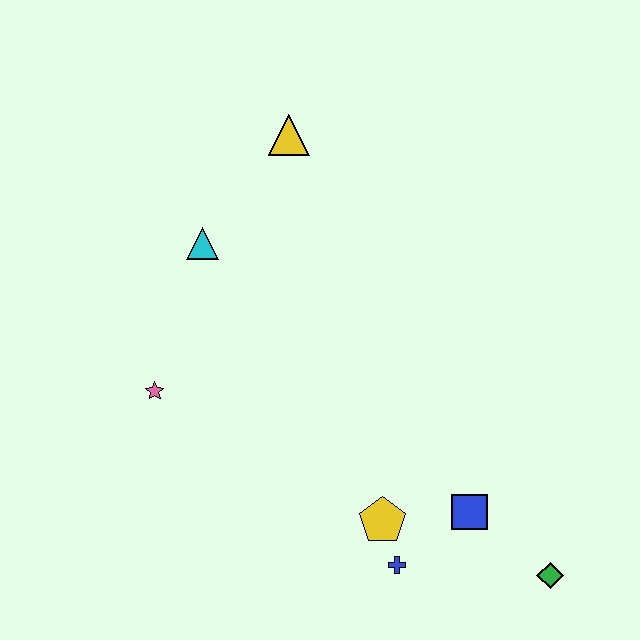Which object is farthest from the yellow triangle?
The green diamond is farthest from the yellow triangle.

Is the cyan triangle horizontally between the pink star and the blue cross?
Yes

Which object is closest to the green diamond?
The blue square is closest to the green diamond.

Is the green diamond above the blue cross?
No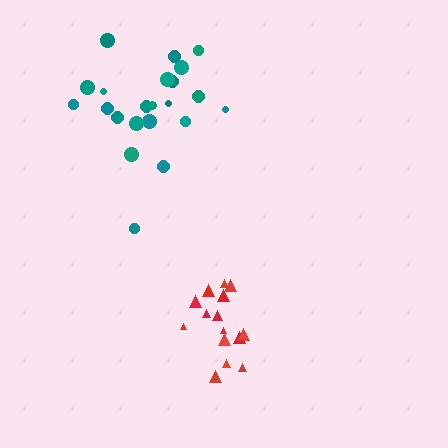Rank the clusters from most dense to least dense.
red, teal.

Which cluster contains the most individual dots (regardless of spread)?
Teal (22).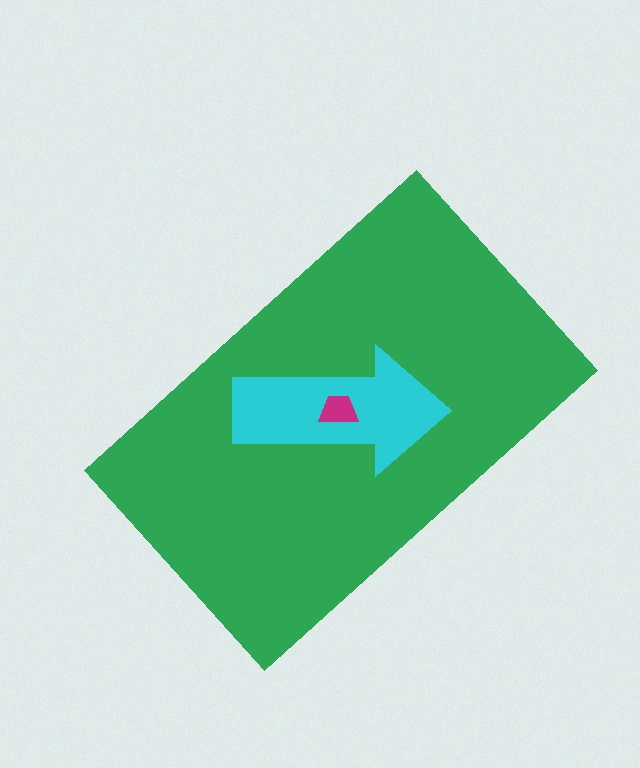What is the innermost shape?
The magenta trapezoid.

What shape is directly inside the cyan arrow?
The magenta trapezoid.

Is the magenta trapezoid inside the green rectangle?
Yes.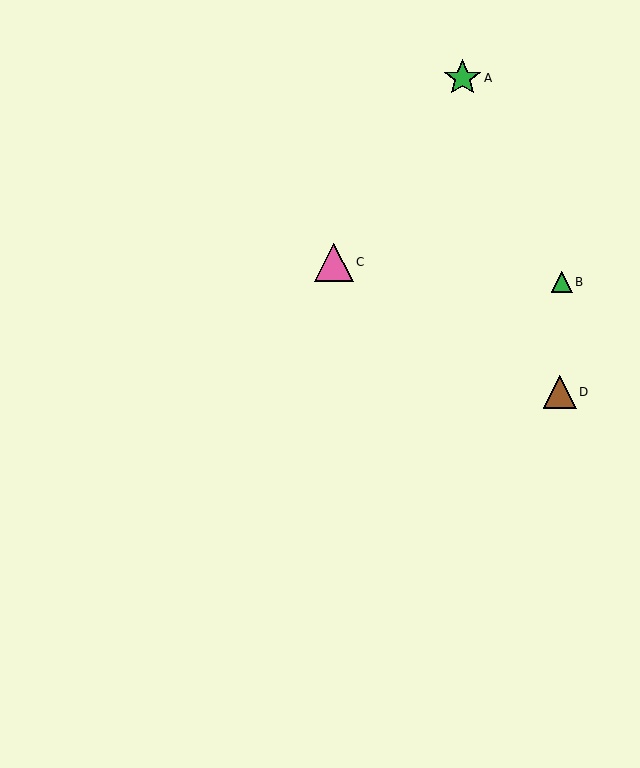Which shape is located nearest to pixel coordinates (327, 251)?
The pink triangle (labeled C) at (334, 262) is nearest to that location.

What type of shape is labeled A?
Shape A is a green star.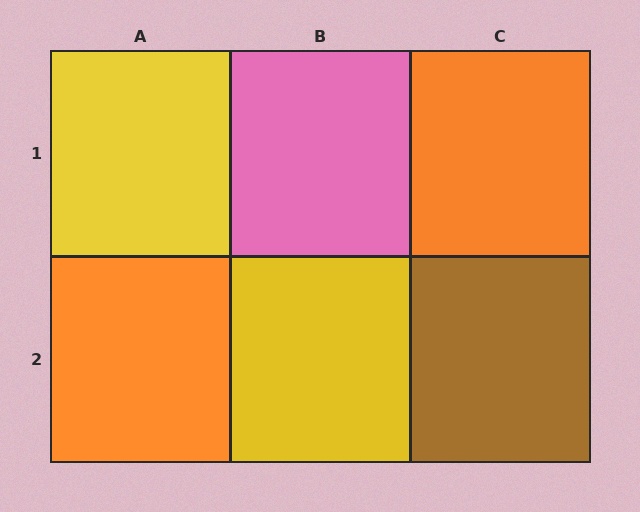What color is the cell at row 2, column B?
Yellow.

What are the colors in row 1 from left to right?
Yellow, pink, orange.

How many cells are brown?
1 cell is brown.